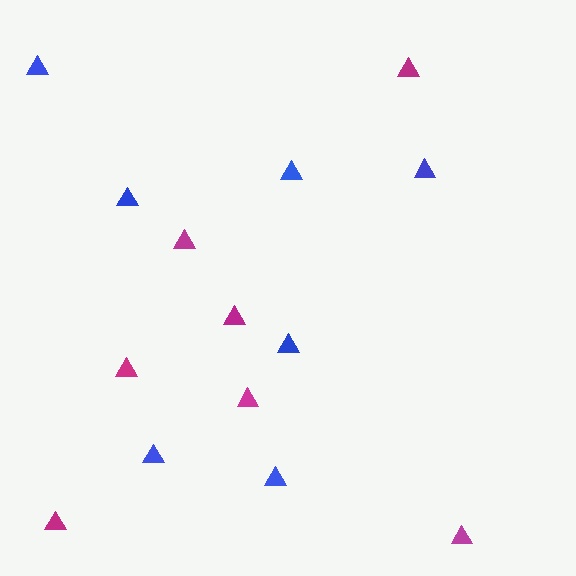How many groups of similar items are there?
There are 2 groups: one group of blue triangles (7) and one group of magenta triangles (7).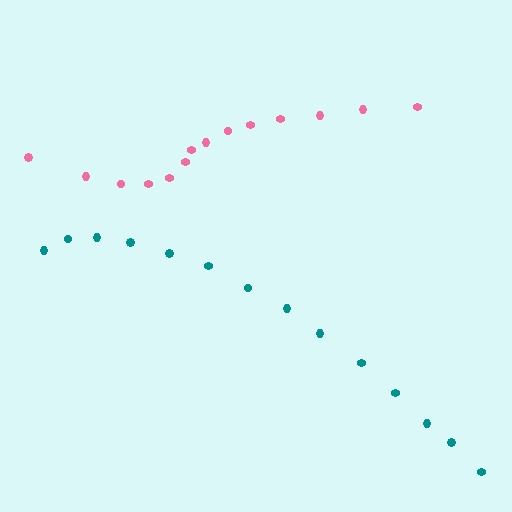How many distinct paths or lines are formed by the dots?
There are 2 distinct paths.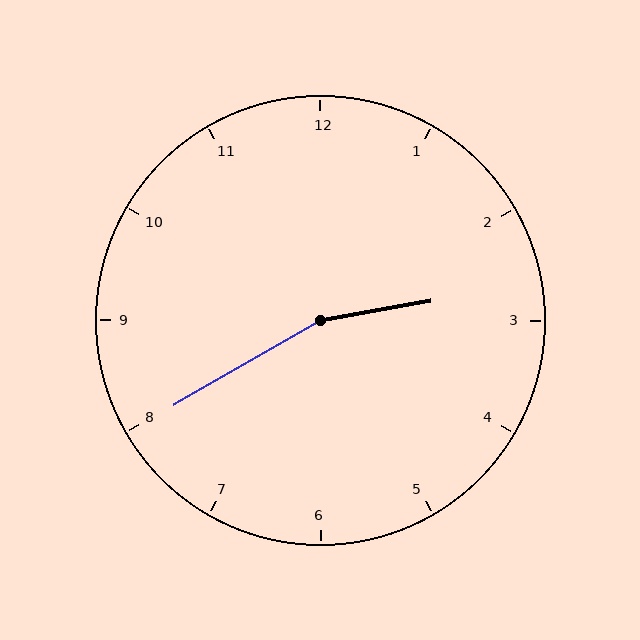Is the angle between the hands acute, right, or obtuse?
It is obtuse.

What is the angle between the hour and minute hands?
Approximately 160 degrees.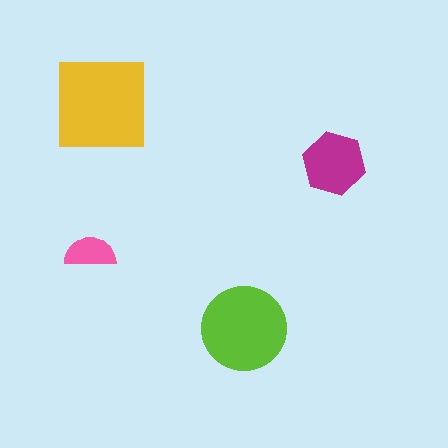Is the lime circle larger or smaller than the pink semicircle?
Larger.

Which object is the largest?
The yellow square.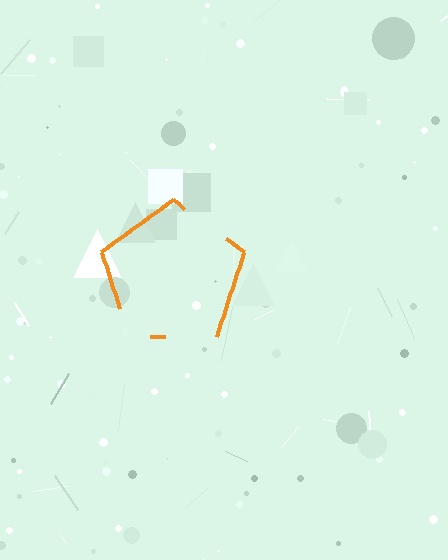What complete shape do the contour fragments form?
The contour fragments form a pentagon.